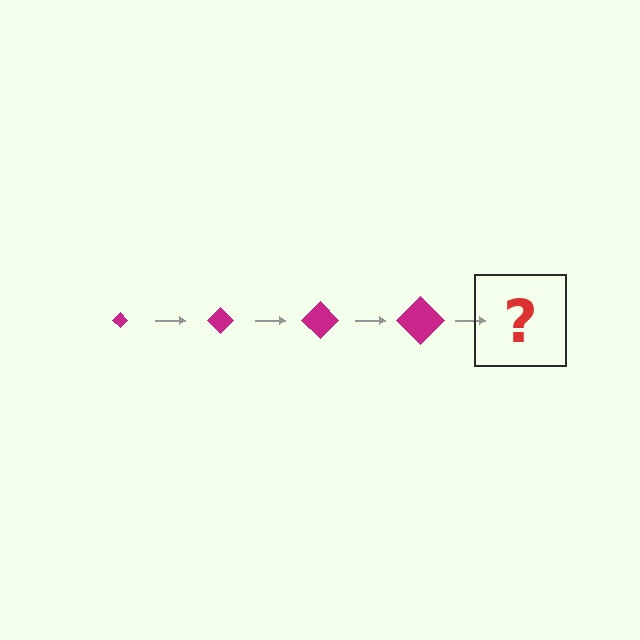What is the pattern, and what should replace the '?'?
The pattern is that the diamond gets progressively larger each step. The '?' should be a magenta diamond, larger than the previous one.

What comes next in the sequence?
The next element should be a magenta diamond, larger than the previous one.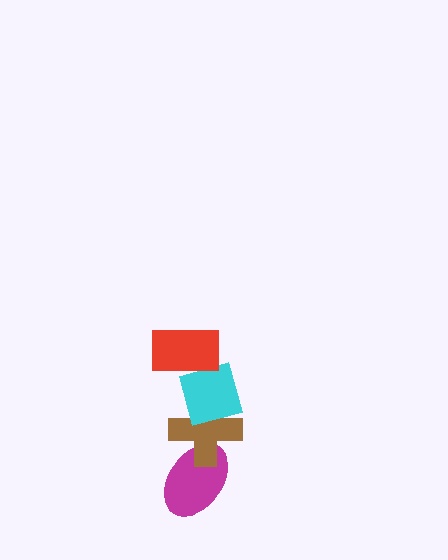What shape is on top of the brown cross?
The cyan diamond is on top of the brown cross.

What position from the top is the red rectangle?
The red rectangle is 1st from the top.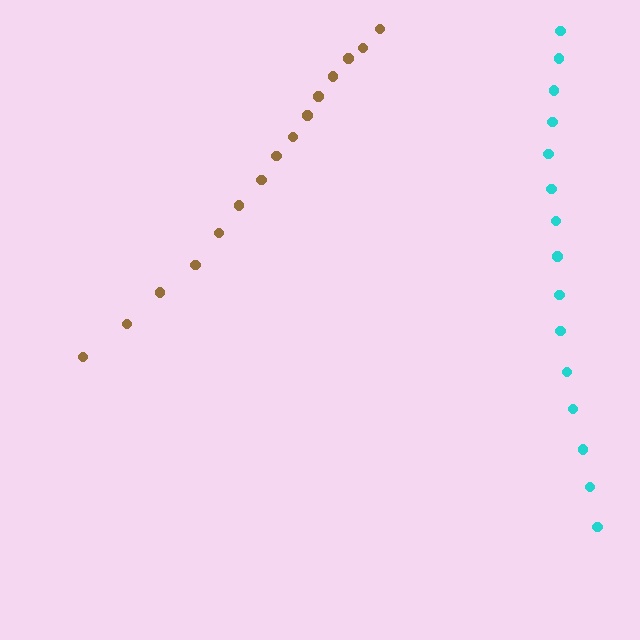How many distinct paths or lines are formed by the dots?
There are 2 distinct paths.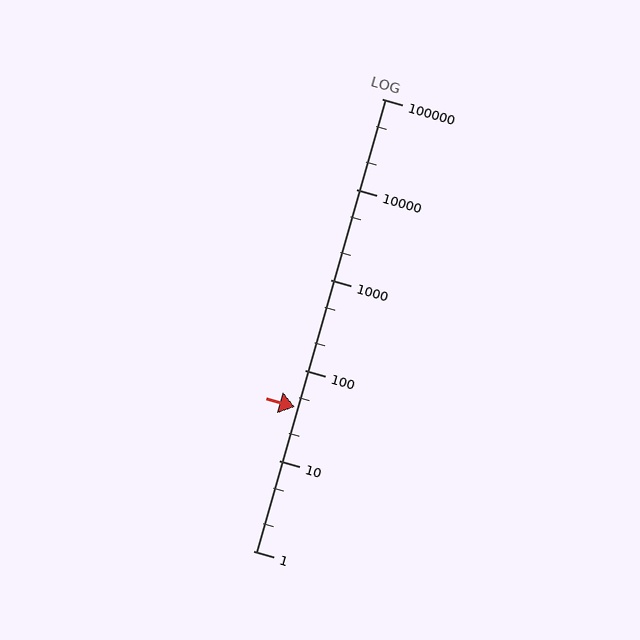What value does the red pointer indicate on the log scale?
The pointer indicates approximately 39.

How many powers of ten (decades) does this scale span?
The scale spans 5 decades, from 1 to 100000.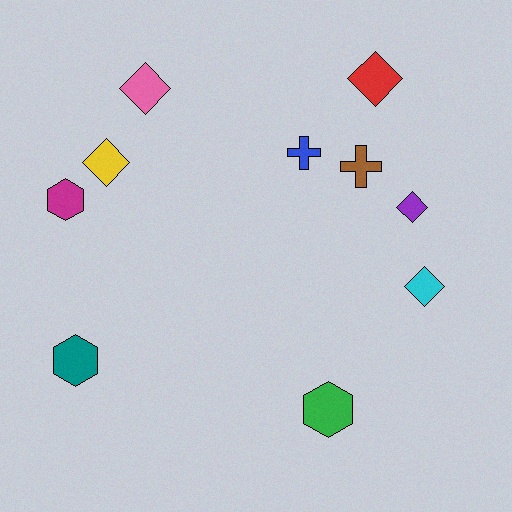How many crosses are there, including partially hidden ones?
There are 2 crosses.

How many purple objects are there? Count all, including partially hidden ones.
There is 1 purple object.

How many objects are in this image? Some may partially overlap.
There are 10 objects.